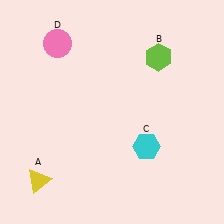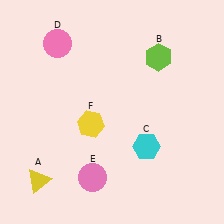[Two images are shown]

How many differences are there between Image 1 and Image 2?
There are 2 differences between the two images.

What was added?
A pink circle (E), a yellow hexagon (F) were added in Image 2.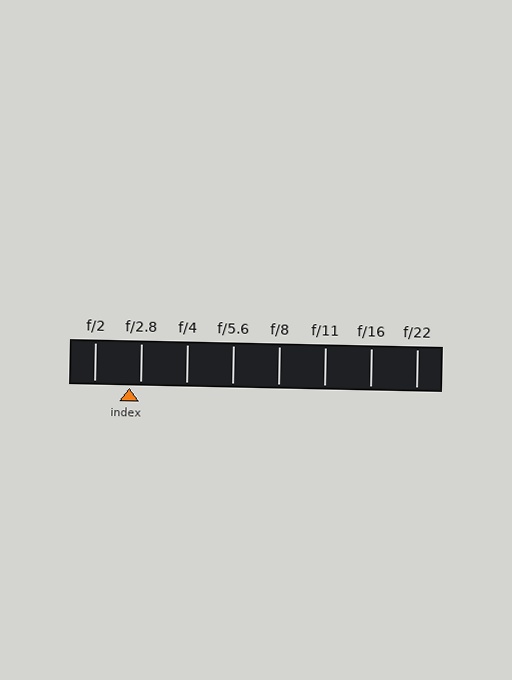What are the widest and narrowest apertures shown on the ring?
The widest aperture shown is f/2 and the narrowest is f/22.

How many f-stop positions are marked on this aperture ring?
There are 8 f-stop positions marked.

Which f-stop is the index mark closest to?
The index mark is closest to f/2.8.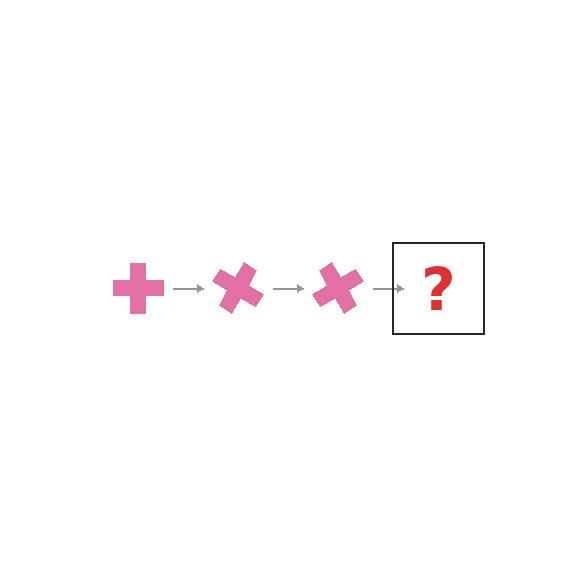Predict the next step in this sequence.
The next step is a pink cross rotated 90 degrees.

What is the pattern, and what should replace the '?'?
The pattern is that the cross rotates 30 degrees each step. The '?' should be a pink cross rotated 90 degrees.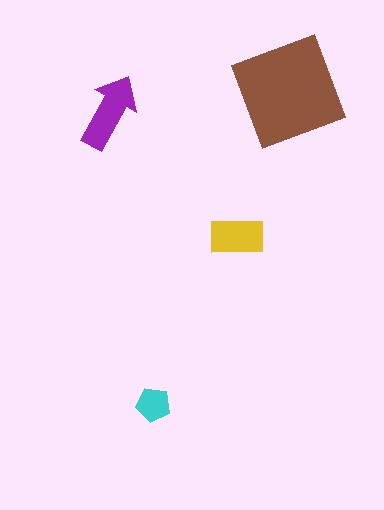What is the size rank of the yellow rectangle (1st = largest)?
3rd.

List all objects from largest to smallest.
The brown square, the purple arrow, the yellow rectangle, the cyan pentagon.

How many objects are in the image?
There are 4 objects in the image.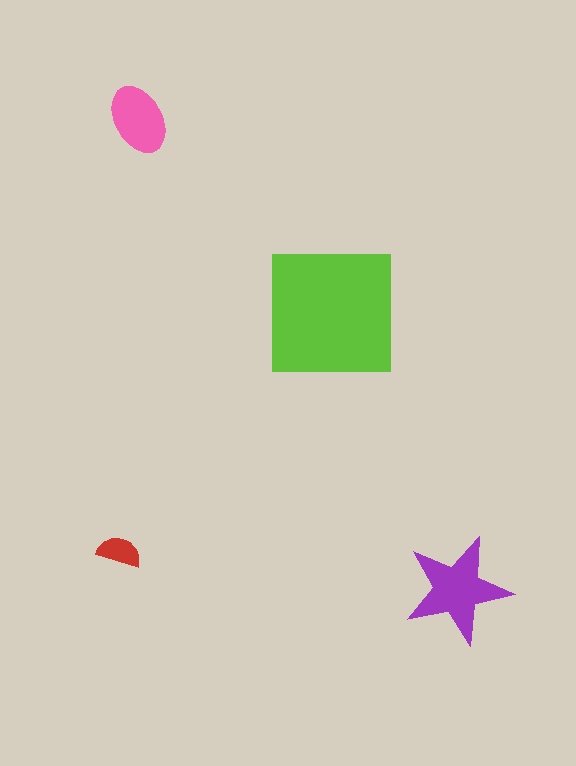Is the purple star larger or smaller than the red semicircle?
Larger.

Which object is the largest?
The lime square.